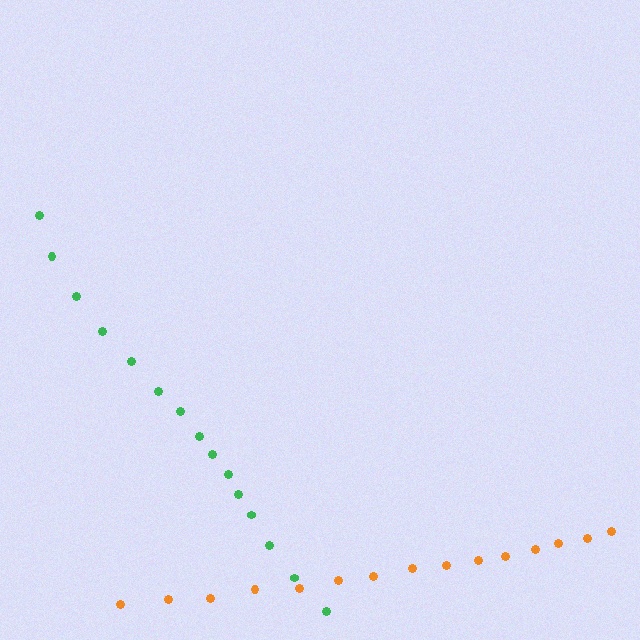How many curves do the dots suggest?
There are 2 distinct paths.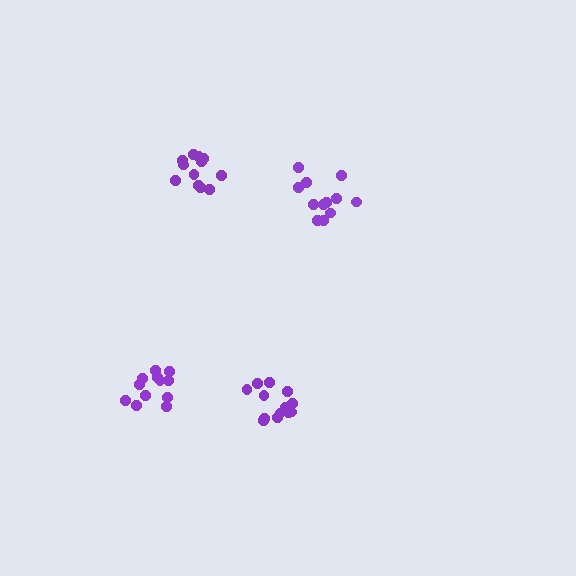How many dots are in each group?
Group 1: 13 dots, Group 2: 12 dots, Group 3: 12 dots, Group 4: 12 dots (49 total).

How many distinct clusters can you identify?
There are 4 distinct clusters.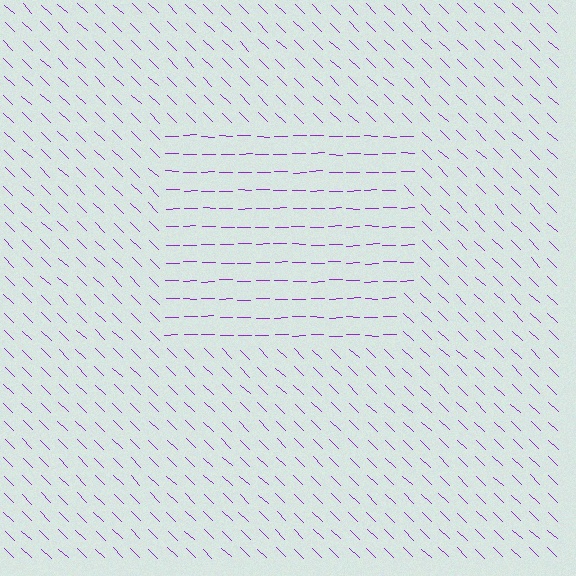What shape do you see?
I see a rectangle.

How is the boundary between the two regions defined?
The boundary is defined purely by a change in line orientation (approximately 45 degrees difference). All lines are the same color and thickness.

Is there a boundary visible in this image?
Yes, there is a texture boundary formed by a change in line orientation.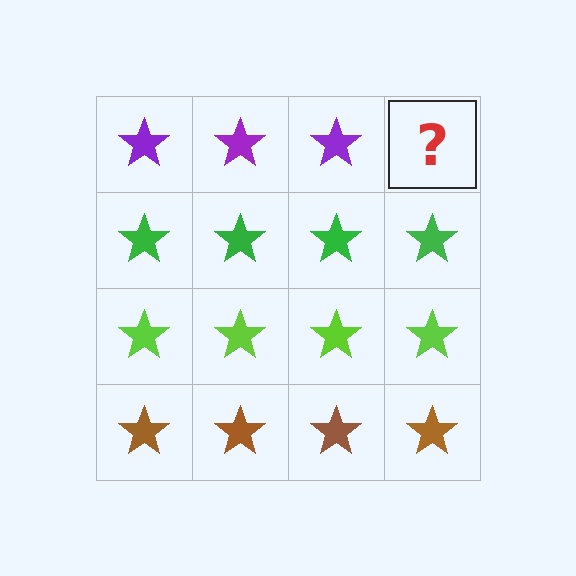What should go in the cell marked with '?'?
The missing cell should contain a purple star.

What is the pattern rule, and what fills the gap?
The rule is that each row has a consistent color. The gap should be filled with a purple star.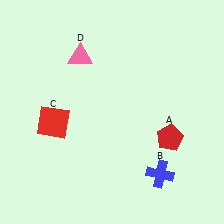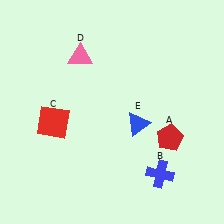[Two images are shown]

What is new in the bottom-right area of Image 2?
A blue triangle (E) was added in the bottom-right area of Image 2.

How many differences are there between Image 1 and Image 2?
There is 1 difference between the two images.